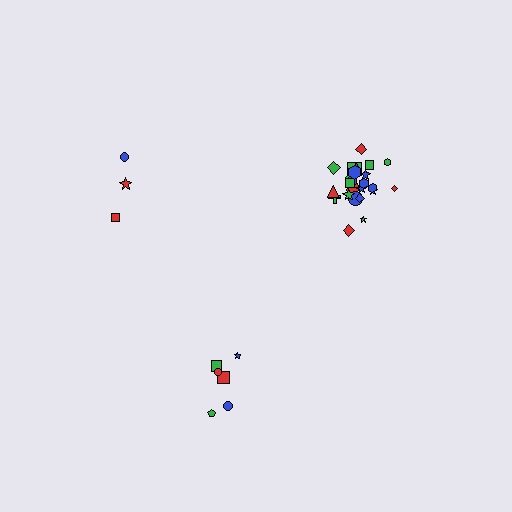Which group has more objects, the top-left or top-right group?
The top-right group.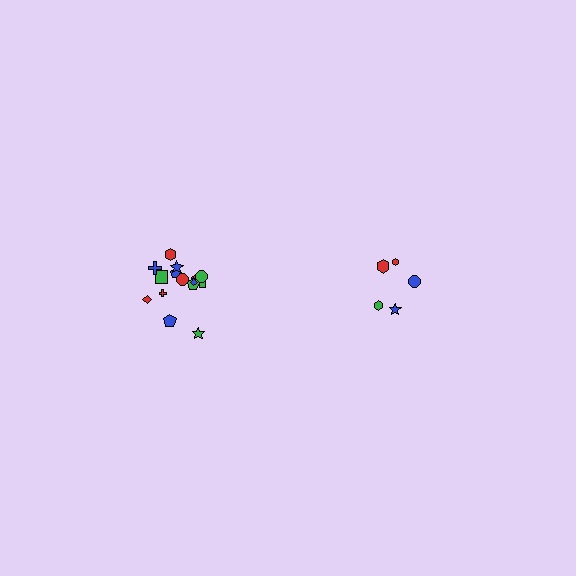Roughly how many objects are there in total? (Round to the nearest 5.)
Roughly 20 objects in total.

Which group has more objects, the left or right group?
The left group.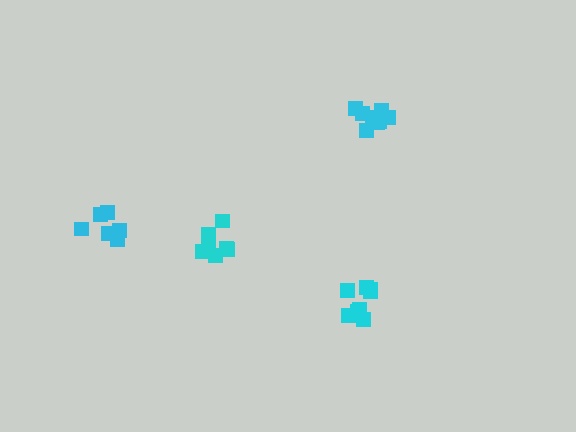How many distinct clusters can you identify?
There are 4 distinct clusters.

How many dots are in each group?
Group 1: 9 dots, Group 2: 7 dots, Group 3: 8 dots, Group 4: 7 dots (31 total).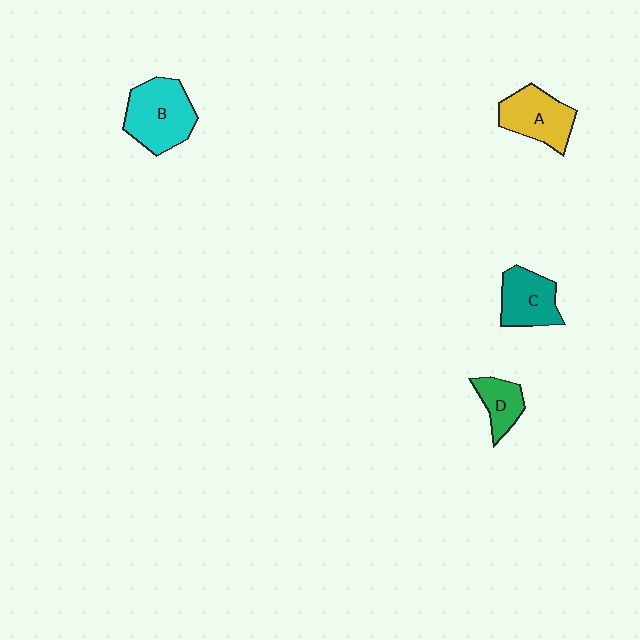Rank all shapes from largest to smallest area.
From largest to smallest: B (cyan), A (yellow), C (teal), D (green).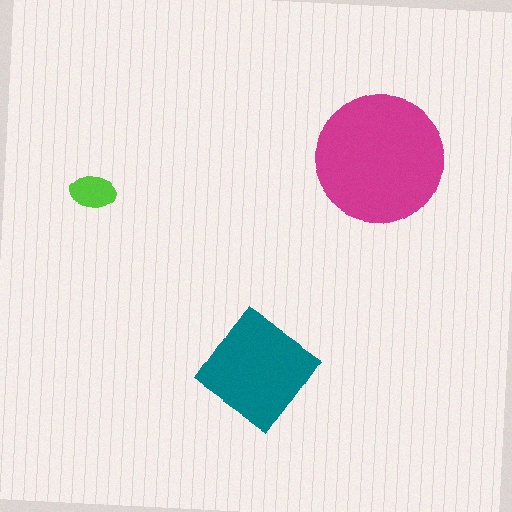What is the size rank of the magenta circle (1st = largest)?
1st.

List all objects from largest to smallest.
The magenta circle, the teal diamond, the lime ellipse.